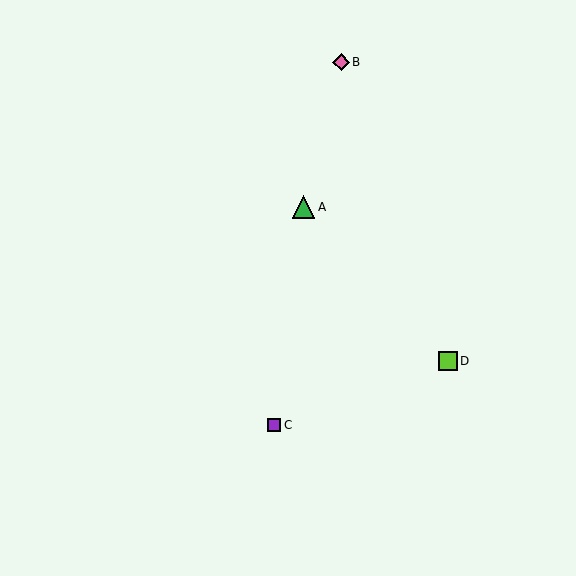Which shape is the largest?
The green triangle (labeled A) is the largest.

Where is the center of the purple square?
The center of the purple square is at (274, 425).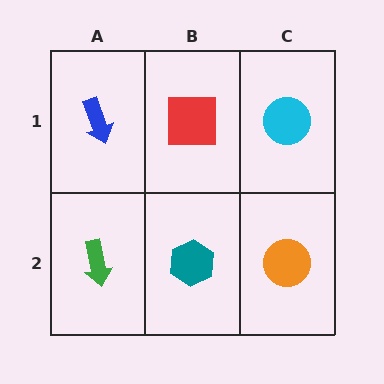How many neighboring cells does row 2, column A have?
2.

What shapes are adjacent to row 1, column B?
A teal hexagon (row 2, column B), a blue arrow (row 1, column A), a cyan circle (row 1, column C).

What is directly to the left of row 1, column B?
A blue arrow.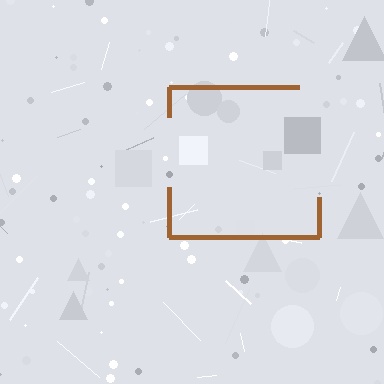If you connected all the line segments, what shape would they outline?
They would outline a square.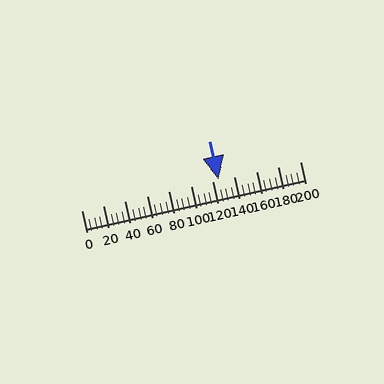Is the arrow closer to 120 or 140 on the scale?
The arrow is closer to 120.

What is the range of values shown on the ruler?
The ruler shows values from 0 to 200.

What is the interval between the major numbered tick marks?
The major tick marks are spaced 20 units apart.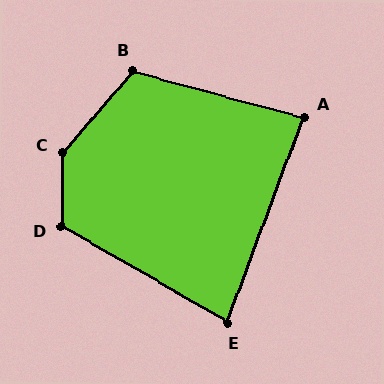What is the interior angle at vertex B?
Approximately 115 degrees (obtuse).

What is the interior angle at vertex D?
Approximately 119 degrees (obtuse).